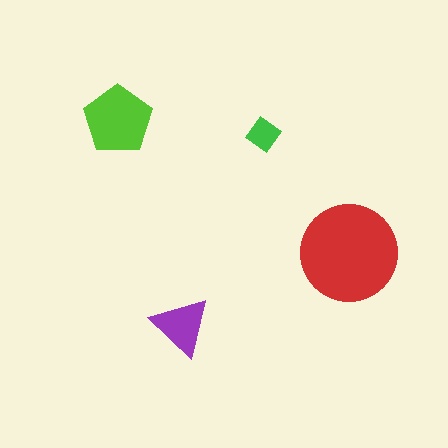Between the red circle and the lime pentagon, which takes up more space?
The red circle.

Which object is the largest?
The red circle.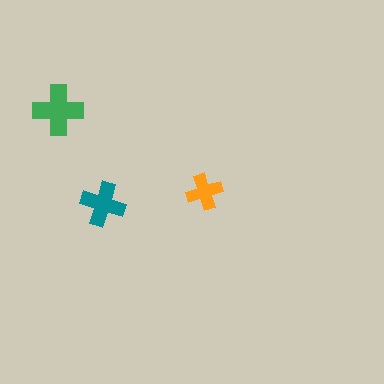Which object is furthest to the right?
The orange cross is rightmost.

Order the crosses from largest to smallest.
the green one, the teal one, the orange one.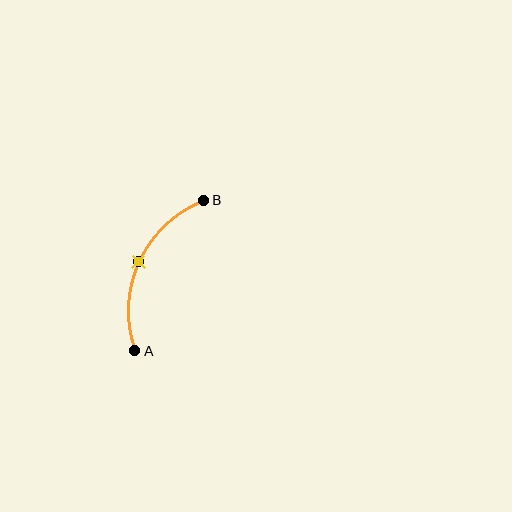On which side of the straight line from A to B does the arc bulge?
The arc bulges to the left of the straight line connecting A and B.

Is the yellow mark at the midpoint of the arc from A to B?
Yes. The yellow mark lies on the arc at equal arc-length from both A and B — it is the arc midpoint.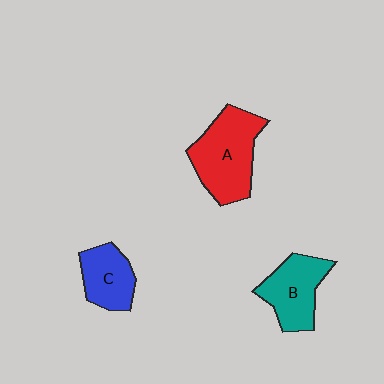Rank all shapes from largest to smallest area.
From largest to smallest: A (red), B (teal), C (blue).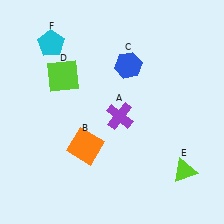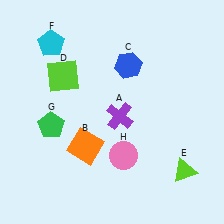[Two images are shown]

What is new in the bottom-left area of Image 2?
A green pentagon (G) was added in the bottom-left area of Image 2.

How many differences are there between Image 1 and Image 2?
There are 2 differences between the two images.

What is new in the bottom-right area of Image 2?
A pink circle (H) was added in the bottom-right area of Image 2.